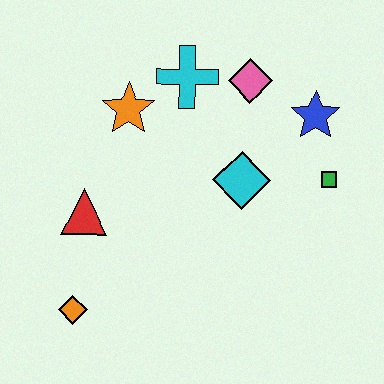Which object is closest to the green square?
The blue star is closest to the green square.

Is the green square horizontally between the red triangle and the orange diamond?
No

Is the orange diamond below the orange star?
Yes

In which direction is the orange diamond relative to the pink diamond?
The orange diamond is below the pink diamond.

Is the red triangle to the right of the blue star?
No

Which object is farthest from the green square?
The orange diamond is farthest from the green square.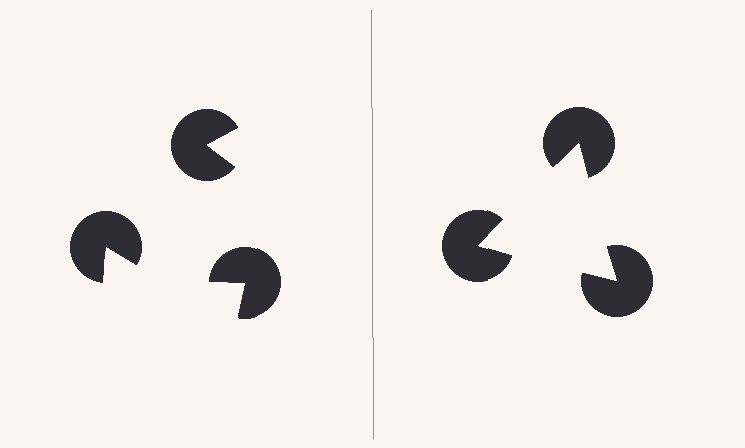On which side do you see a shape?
An illusory triangle appears on the right side. On the left side the wedge cuts are rotated, so no coherent shape forms.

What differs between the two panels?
The pac-man discs are positioned identically on both sides; only the wedge orientations differ. On the right they align to a triangle; on the left they are misaligned.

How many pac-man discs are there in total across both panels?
6 — 3 on each side.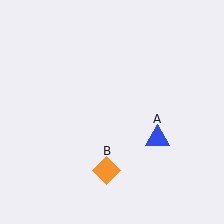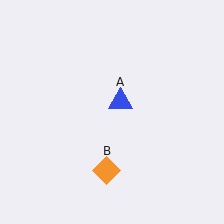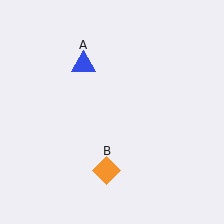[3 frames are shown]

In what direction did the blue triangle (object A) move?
The blue triangle (object A) moved up and to the left.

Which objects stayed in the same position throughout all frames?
Orange diamond (object B) remained stationary.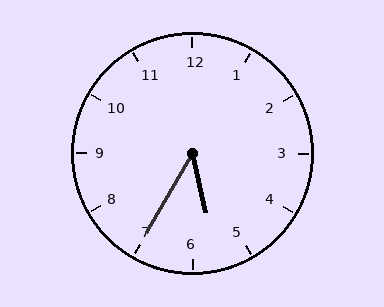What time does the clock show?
5:35.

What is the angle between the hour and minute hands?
Approximately 42 degrees.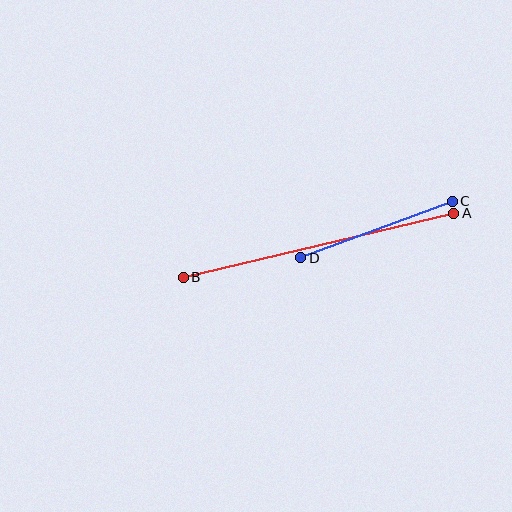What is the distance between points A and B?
The distance is approximately 278 pixels.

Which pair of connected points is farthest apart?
Points A and B are farthest apart.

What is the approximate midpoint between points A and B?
The midpoint is at approximately (318, 245) pixels.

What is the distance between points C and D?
The distance is approximately 162 pixels.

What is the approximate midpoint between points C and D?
The midpoint is at approximately (377, 230) pixels.